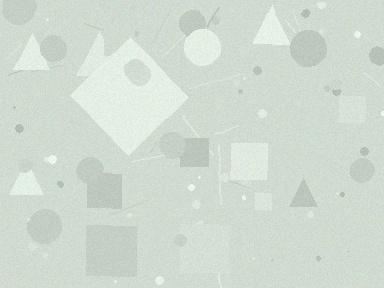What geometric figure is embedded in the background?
A diamond is embedded in the background.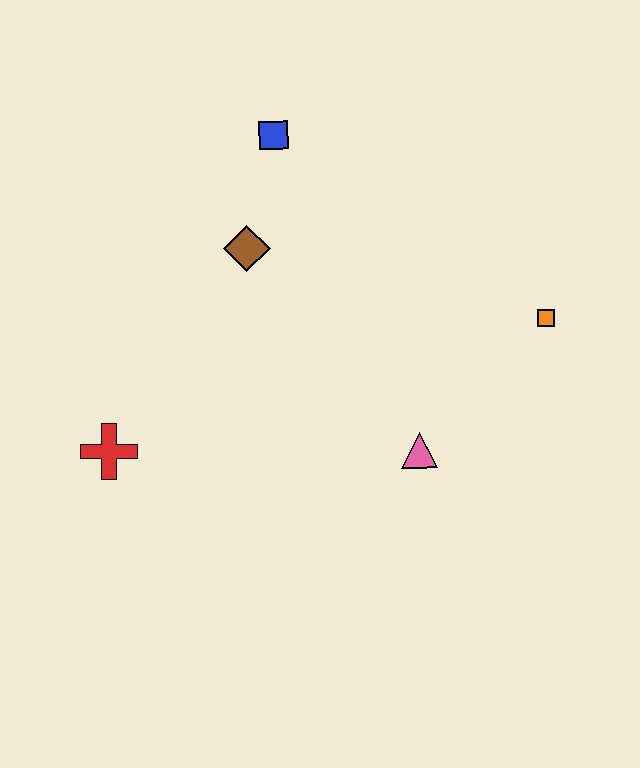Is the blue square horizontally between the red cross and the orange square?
Yes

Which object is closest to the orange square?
The pink triangle is closest to the orange square.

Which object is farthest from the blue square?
The red cross is farthest from the blue square.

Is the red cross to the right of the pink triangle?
No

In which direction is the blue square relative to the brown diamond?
The blue square is above the brown diamond.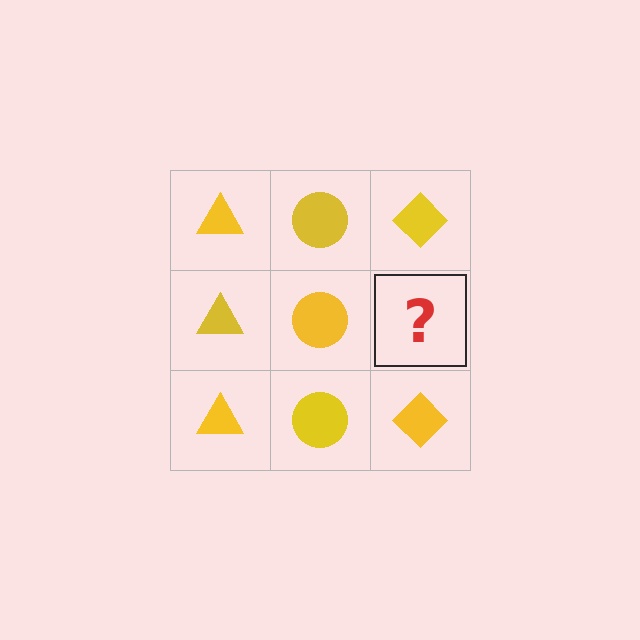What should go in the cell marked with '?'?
The missing cell should contain a yellow diamond.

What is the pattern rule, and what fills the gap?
The rule is that each column has a consistent shape. The gap should be filled with a yellow diamond.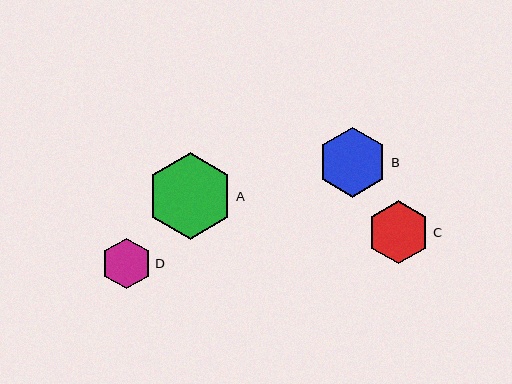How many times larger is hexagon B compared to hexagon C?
Hexagon B is approximately 1.1 times the size of hexagon C.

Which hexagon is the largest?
Hexagon A is the largest with a size of approximately 86 pixels.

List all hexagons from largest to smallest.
From largest to smallest: A, B, C, D.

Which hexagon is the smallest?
Hexagon D is the smallest with a size of approximately 51 pixels.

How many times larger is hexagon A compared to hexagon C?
Hexagon A is approximately 1.4 times the size of hexagon C.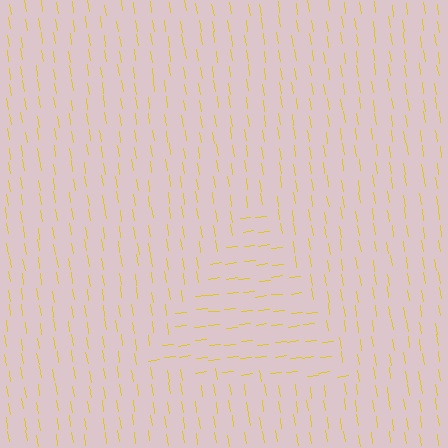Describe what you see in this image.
The image is filled with small yellow line segments. A triangle region in the image has lines oriented differently from the surrounding lines, creating a visible texture boundary.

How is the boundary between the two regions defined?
The boundary is defined purely by a change in line orientation (approximately 88 degrees difference). All lines are the same color and thickness.